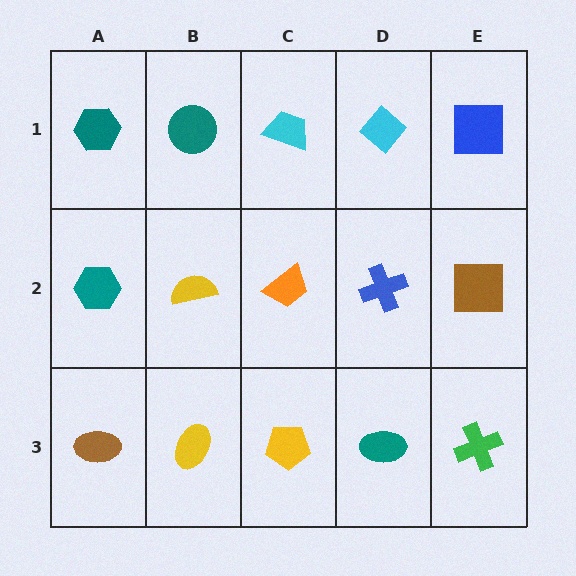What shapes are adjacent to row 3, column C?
An orange trapezoid (row 2, column C), a yellow ellipse (row 3, column B), a teal ellipse (row 3, column D).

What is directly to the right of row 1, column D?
A blue square.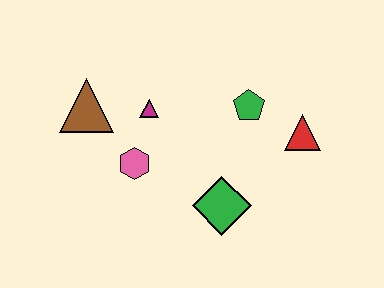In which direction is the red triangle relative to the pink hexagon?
The red triangle is to the right of the pink hexagon.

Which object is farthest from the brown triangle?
The red triangle is farthest from the brown triangle.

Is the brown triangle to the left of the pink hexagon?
Yes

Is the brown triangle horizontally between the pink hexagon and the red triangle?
No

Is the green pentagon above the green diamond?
Yes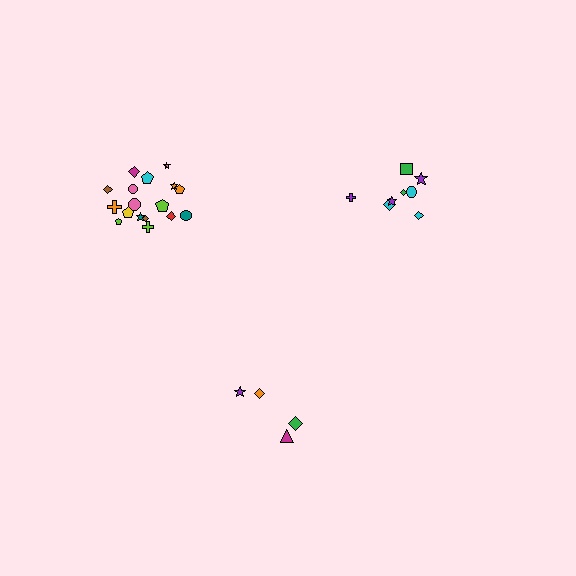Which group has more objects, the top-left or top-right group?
The top-left group.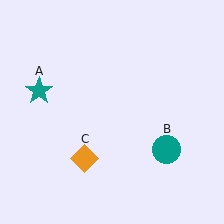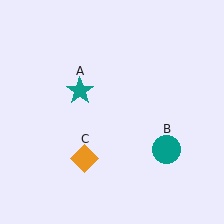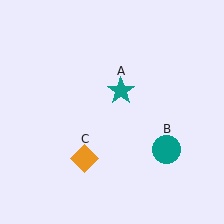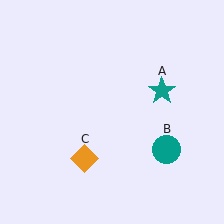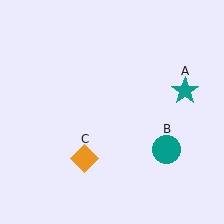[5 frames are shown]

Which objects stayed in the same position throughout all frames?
Teal circle (object B) and orange diamond (object C) remained stationary.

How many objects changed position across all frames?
1 object changed position: teal star (object A).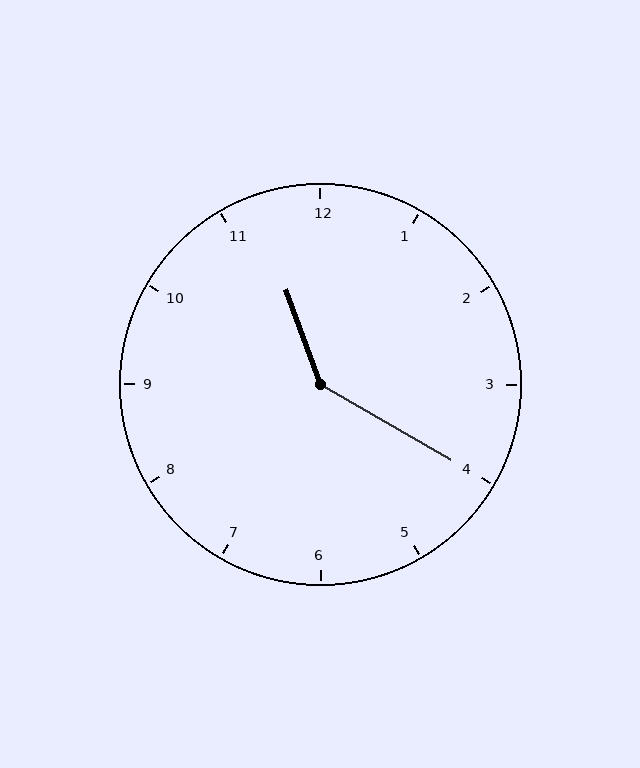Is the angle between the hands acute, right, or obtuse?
It is obtuse.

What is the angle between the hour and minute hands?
Approximately 140 degrees.